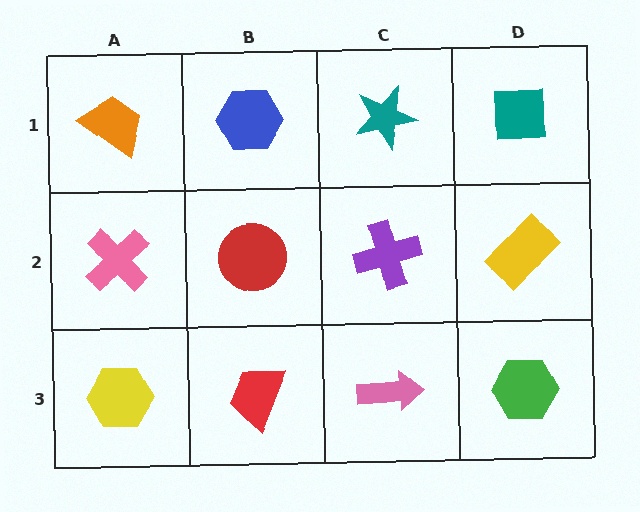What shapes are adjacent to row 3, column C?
A purple cross (row 2, column C), a red trapezoid (row 3, column B), a green hexagon (row 3, column D).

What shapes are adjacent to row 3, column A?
A pink cross (row 2, column A), a red trapezoid (row 3, column B).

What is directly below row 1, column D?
A yellow rectangle.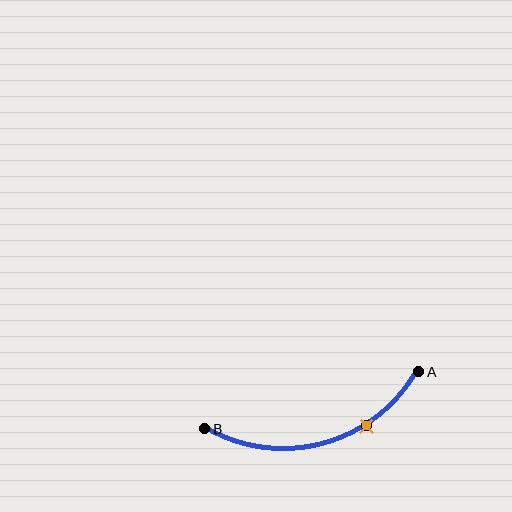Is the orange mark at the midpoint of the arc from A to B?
No. The orange mark lies on the arc but is closer to endpoint A. The arc midpoint would be at the point on the curve equidistant along the arc from both A and B.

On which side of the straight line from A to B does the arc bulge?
The arc bulges below the straight line connecting A and B.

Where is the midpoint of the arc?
The arc midpoint is the point on the curve farthest from the straight line joining A and B. It sits below that line.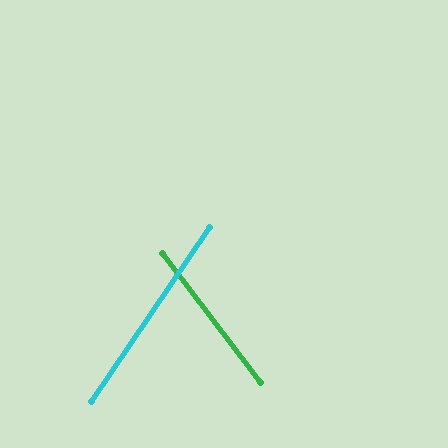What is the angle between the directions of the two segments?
Approximately 72 degrees.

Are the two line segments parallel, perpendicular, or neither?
Neither parallel nor perpendicular — they differ by about 72°.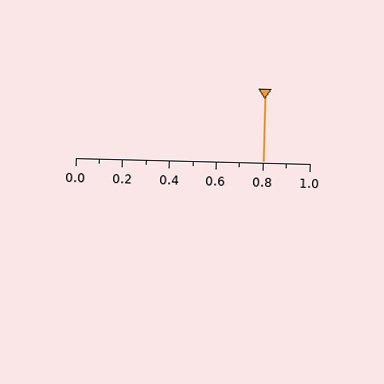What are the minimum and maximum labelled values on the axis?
The axis runs from 0.0 to 1.0.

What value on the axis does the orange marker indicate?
The marker indicates approximately 0.8.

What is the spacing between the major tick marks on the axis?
The major ticks are spaced 0.2 apart.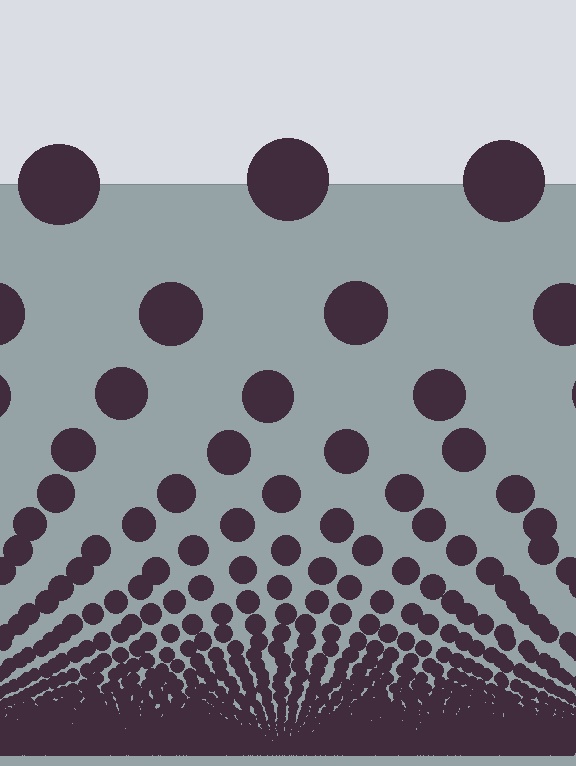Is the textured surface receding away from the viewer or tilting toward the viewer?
The surface appears to tilt toward the viewer. Texture elements get larger and sparser toward the top.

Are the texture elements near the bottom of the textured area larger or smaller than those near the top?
Smaller. The gradient is inverted — elements near the bottom are smaller and denser.